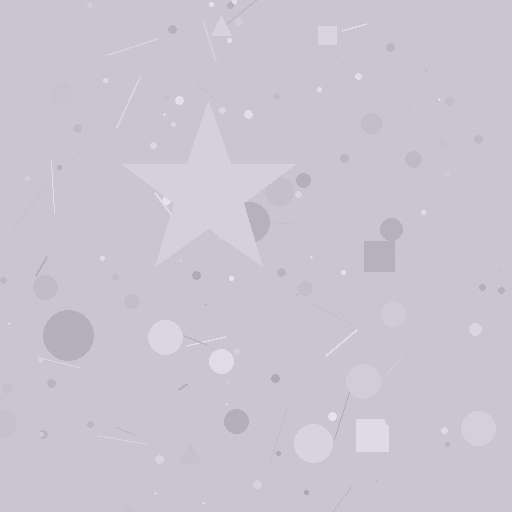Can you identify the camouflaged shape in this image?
The camouflaged shape is a star.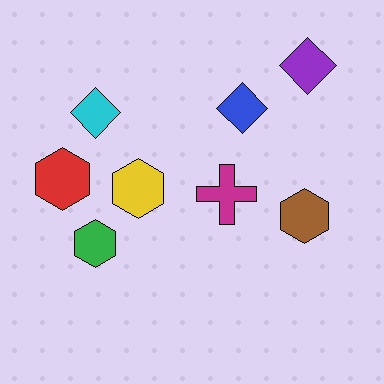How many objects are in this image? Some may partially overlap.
There are 8 objects.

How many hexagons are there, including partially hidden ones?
There are 4 hexagons.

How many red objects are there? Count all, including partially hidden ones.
There is 1 red object.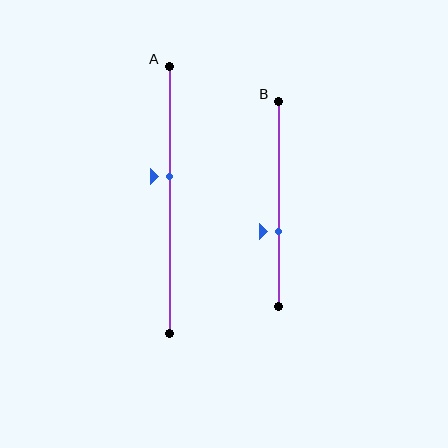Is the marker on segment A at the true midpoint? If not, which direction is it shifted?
No, the marker on segment A is shifted upward by about 9% of the segment length.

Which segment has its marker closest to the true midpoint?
Segment A has its marker closest to the true midpoint.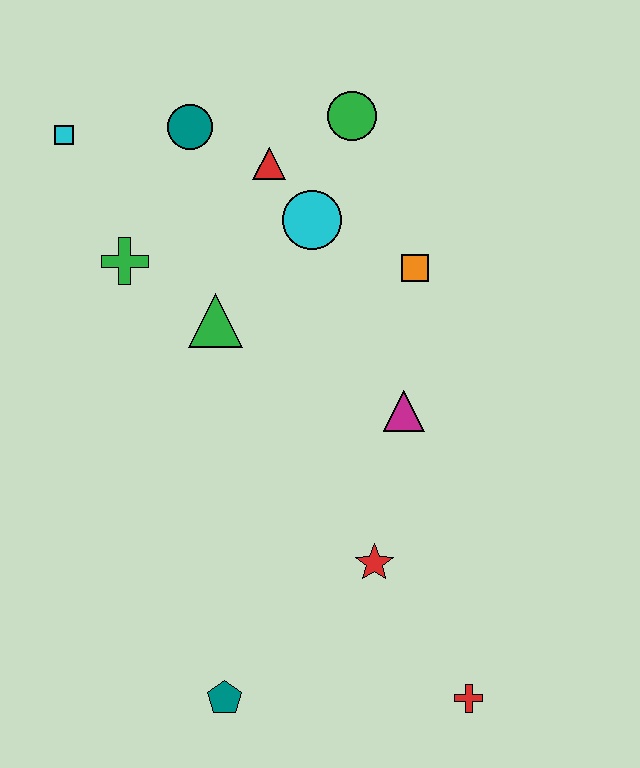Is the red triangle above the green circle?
No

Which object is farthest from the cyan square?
The red cross is farthest from the cyan square.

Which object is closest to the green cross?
The green triangle is closest to the green cross.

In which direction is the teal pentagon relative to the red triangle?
The teal pentagon is below the red triangle.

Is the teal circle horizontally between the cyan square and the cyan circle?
Yes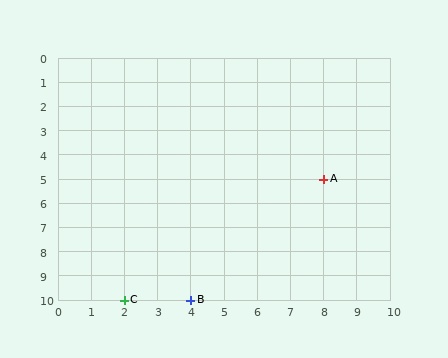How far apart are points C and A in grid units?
Points C and A are 6 columns and 5 rows apart (about 7.8 grid units diagonally).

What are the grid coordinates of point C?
Point C is at grid coordinates (2, 10).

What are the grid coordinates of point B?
Point B is at grid coordinates (4, 10).